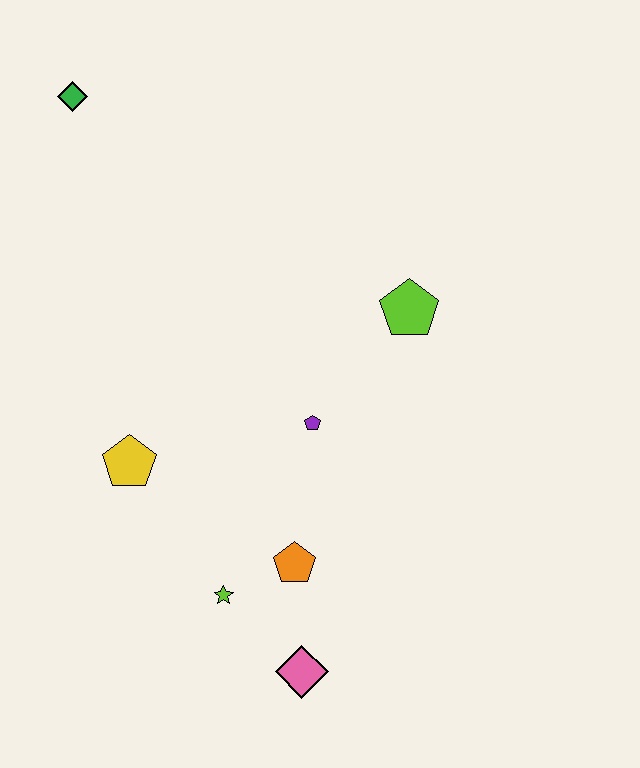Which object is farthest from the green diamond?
The pink diamond is farthest from the green diamond.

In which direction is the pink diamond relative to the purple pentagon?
The pink diamond is below the purple pentagon.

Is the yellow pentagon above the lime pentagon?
No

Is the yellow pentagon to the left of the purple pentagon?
Yes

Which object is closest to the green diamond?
The yellow pentagon is closest to the green diamond.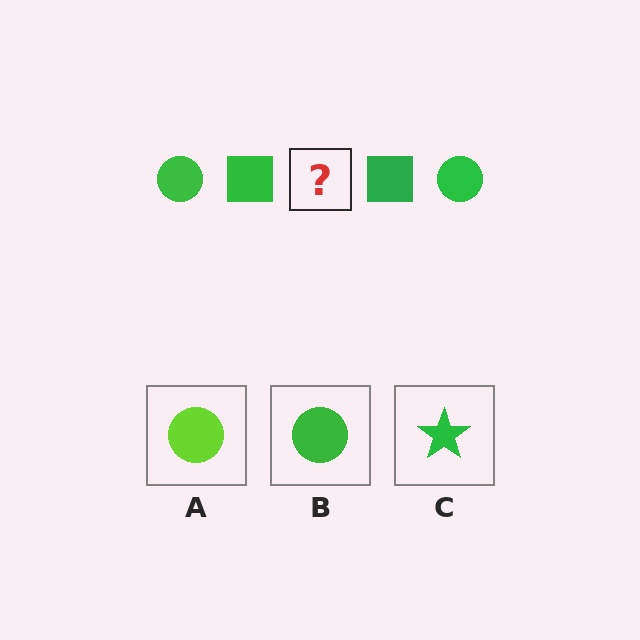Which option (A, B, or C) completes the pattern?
B.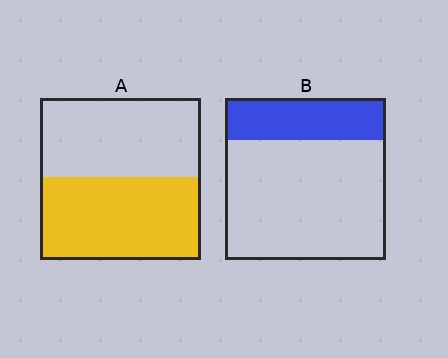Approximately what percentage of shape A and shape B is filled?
A is approximately 50% and B is approximately 25%.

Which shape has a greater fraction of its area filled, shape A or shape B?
Shape A.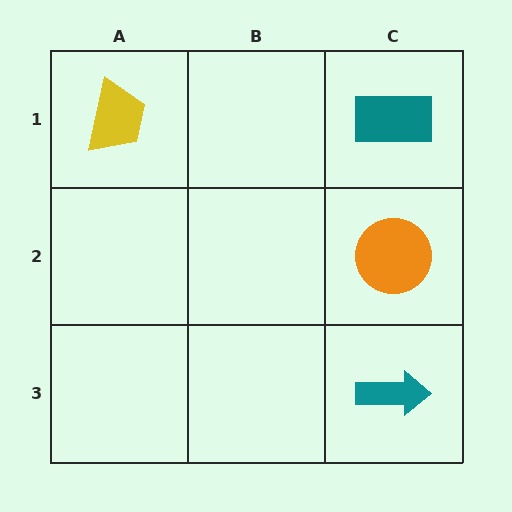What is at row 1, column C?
A teal rectangle.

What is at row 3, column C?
A teal arrow.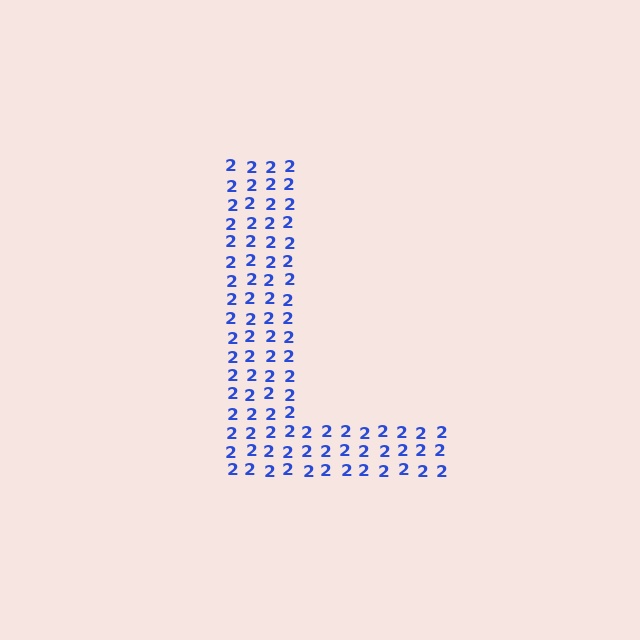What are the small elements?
The small elements are digit 2's.